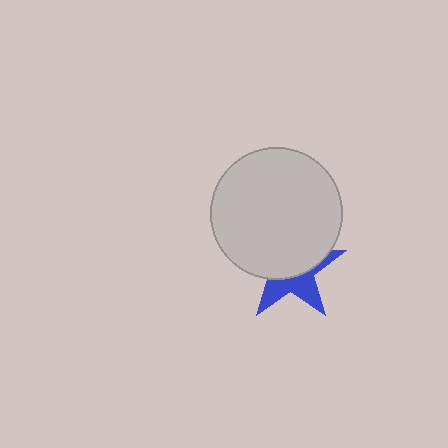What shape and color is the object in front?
The object in front is a light gray circle.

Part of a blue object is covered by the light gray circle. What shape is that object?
It is a star.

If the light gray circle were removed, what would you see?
You would see the complete blue star.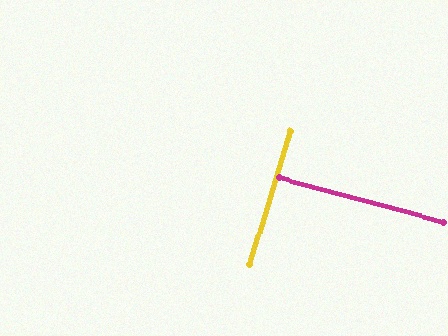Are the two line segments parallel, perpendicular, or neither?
Perpendicular — they meet at approximately 88°.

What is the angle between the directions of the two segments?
Approximately 88 degrees.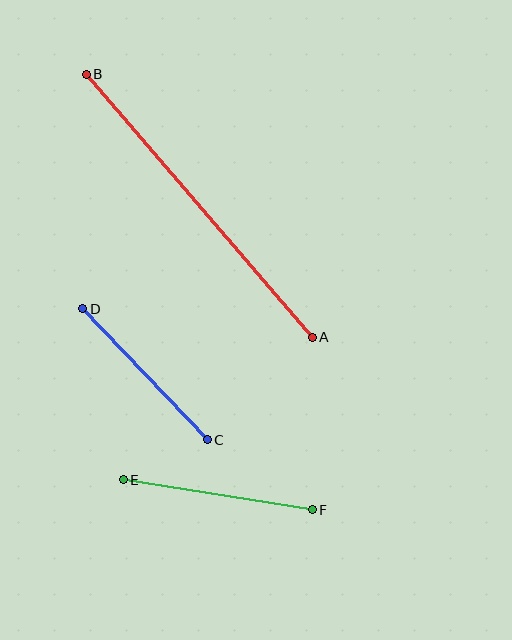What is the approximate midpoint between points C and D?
The midpoint is at approximately (145, 374) pixels.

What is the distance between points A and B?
The distance is approximately 347 pixels.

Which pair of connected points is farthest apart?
Points A and B are farthest apart.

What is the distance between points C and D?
The distance is approximately 181 pixels.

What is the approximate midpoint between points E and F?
The midpoint is at approximately (218, 495) pixels.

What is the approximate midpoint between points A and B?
The midpoint is at approximately (199, 206) pixels.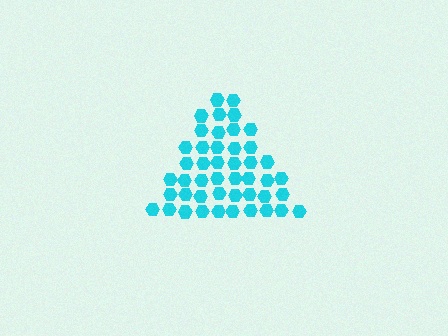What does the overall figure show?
The overall figure shows a triangle.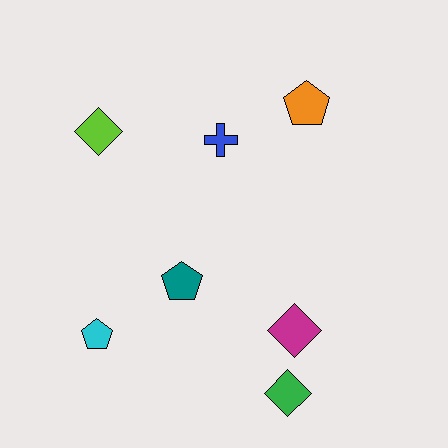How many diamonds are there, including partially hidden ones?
There are 3 diamonds.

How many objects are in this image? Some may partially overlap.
There are 7 objects.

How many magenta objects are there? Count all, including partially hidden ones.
There is 1 magenta object.